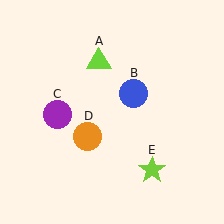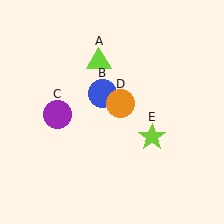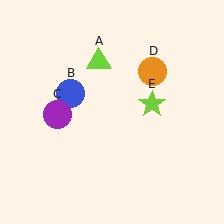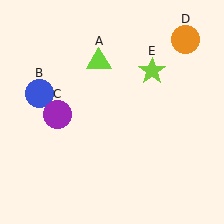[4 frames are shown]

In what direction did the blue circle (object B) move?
The blue circle (object B) moved left.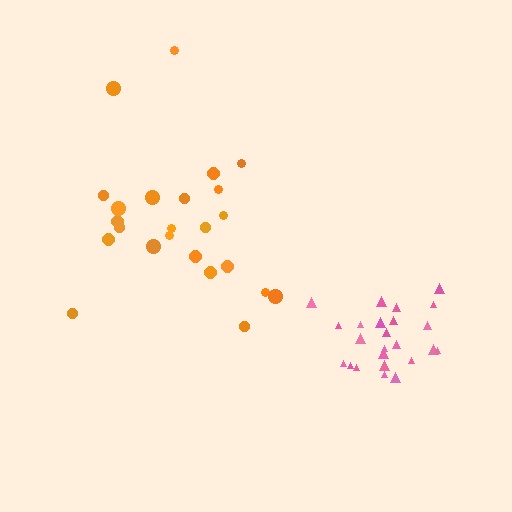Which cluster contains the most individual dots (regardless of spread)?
Pink (24).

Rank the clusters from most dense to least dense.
pink, orange.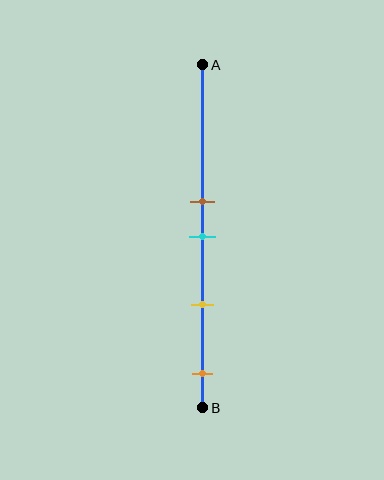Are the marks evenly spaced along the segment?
No, the marks are not evenly spaced.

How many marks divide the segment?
There are 4 marks dividing the segment.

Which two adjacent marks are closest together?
The brown and cyan marks are the closest adjacent pair.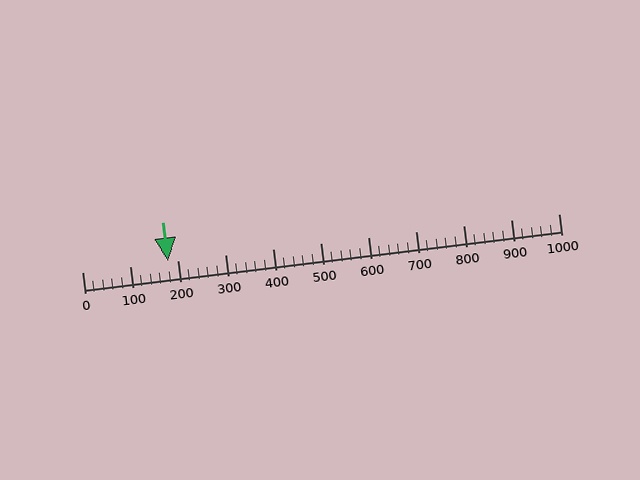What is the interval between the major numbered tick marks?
The major tick marks are spaced 100 units apart.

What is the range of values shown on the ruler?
The ruler shows values from 0 to 1000.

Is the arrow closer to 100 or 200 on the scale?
The arrow is closer to 200.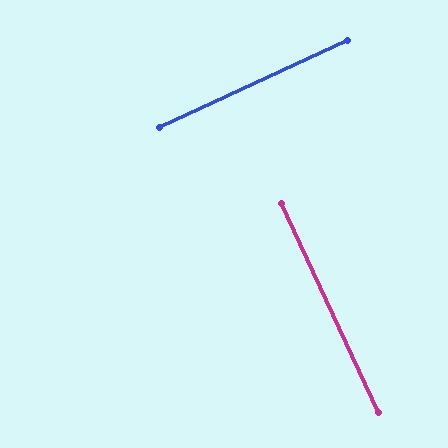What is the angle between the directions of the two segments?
Approximately 90 degrees.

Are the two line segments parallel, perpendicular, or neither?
Perpendicular — they meet at approximately 90°.